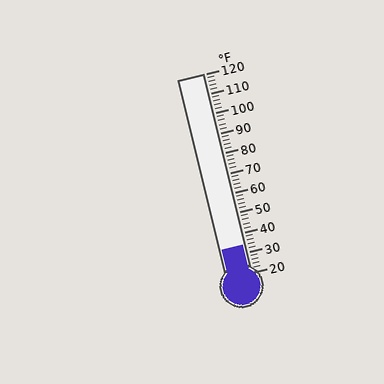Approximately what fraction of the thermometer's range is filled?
The thermometer is filled to approximately 15% of its range.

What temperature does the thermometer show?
The thermometer shows approximately 34°F.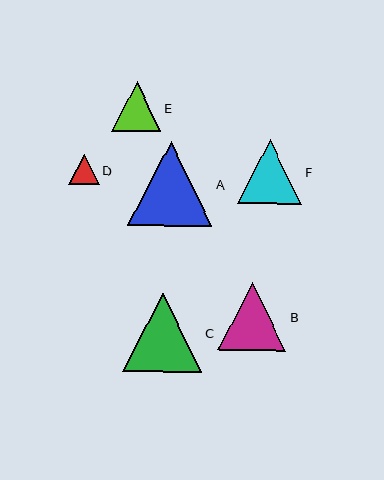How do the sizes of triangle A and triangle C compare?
Triangle A and triangle C are approximately the same size.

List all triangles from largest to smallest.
From largest to smallest: A, C, B, F, E, D.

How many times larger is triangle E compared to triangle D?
Triangle E is approximately 1.6 times the size of triangle D.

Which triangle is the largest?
Triangle A is the largest with a size of approximately 85 pixels.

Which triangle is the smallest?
Triangle D is the smallest with a size of approximately 30 pixels.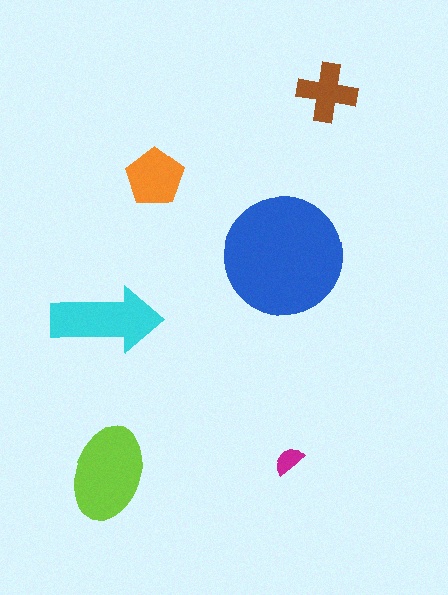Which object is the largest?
The blue circle.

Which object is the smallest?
The magenta semicircle.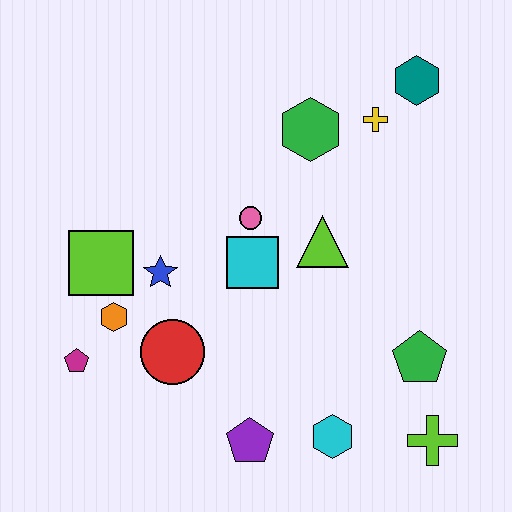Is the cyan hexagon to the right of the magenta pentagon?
Yes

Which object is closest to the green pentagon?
The lime cross is closest to the green pentagon.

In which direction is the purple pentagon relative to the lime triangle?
The purple pentagon is below the lime triangle.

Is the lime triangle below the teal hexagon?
Yes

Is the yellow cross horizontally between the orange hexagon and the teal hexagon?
Yes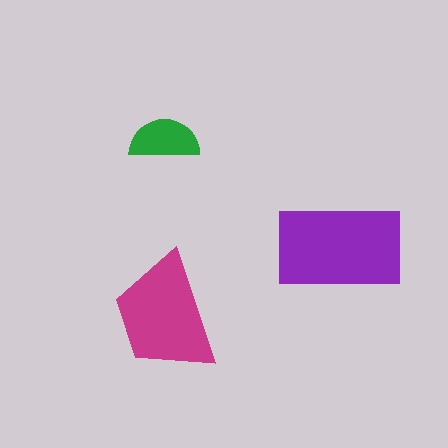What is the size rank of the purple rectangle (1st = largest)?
1st.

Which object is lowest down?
The magenta trapezoid is bottommost.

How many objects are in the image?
There are 3 objects in the image.